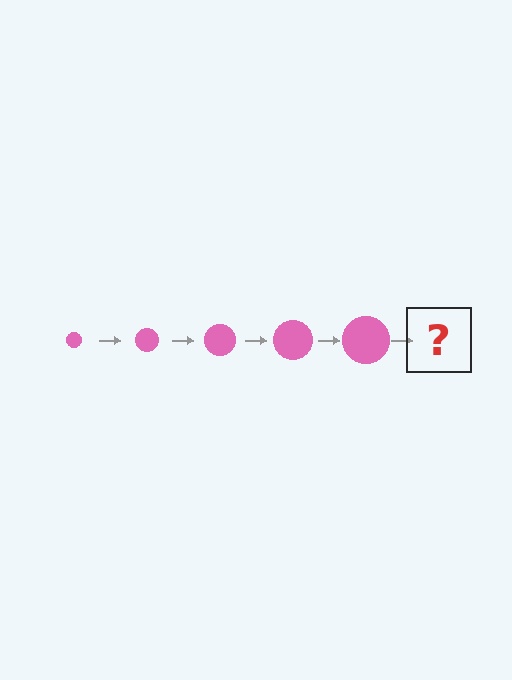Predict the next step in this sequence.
The next step is a pink circle, larger than the previous one.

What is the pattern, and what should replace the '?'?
The pattern is that the circle gets progressively larger each step. The '?' should be a pink circle, larger than the previous one.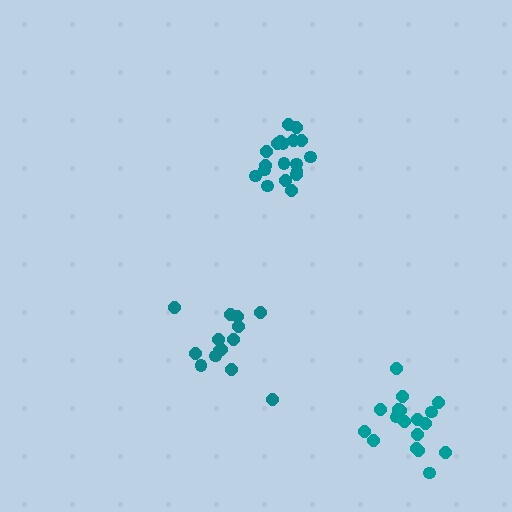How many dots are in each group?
Group 1: 19 dots, Group 2: 14 dots, Group 3: 18 dots (51 total).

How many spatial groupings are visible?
There are 3 spatial groupings.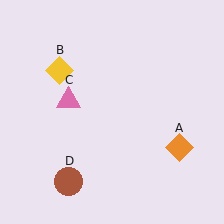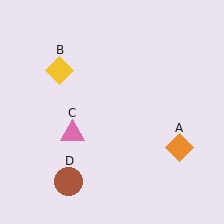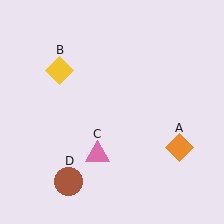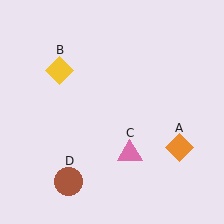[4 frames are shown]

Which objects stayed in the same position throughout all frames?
Orange diamond (object A) and yellow diamond (object B) and brown circle (object D) remained stationary.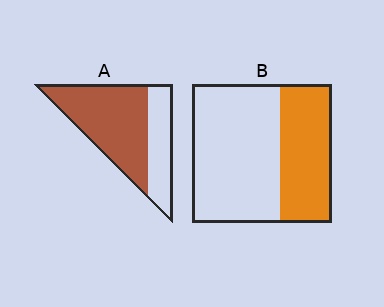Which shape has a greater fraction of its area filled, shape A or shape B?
Shape A.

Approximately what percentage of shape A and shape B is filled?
A is approximately 65% and B is approximately 35%.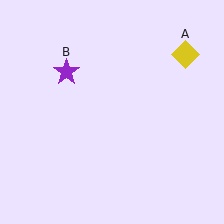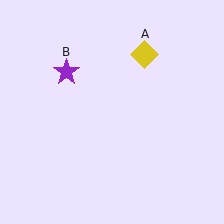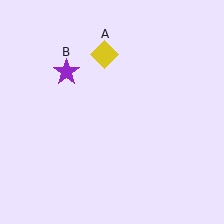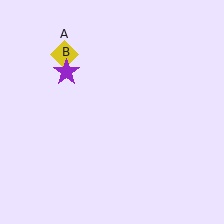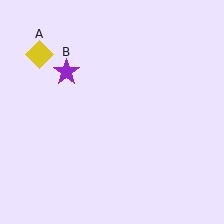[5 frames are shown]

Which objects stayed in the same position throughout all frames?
Purple star (object B) remained stationary.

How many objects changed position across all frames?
1 object changed position: yellow diamond (object A).